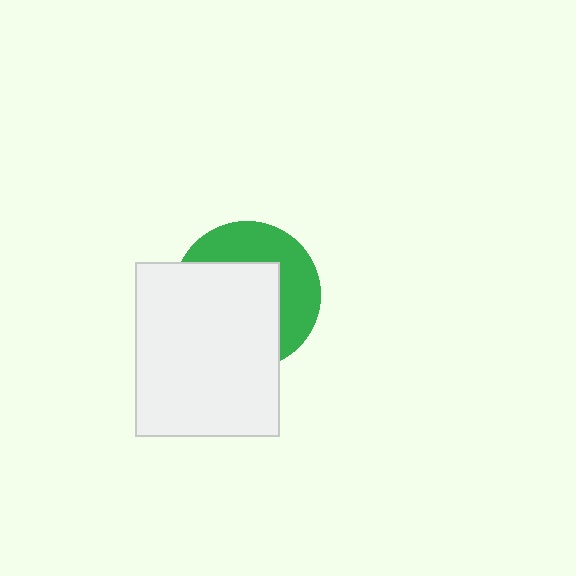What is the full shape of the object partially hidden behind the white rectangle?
The partially hidden object is a green circle.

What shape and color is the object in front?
The object in front is a white rectangle.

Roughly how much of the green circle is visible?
A small part of it is visible (roughly 41%).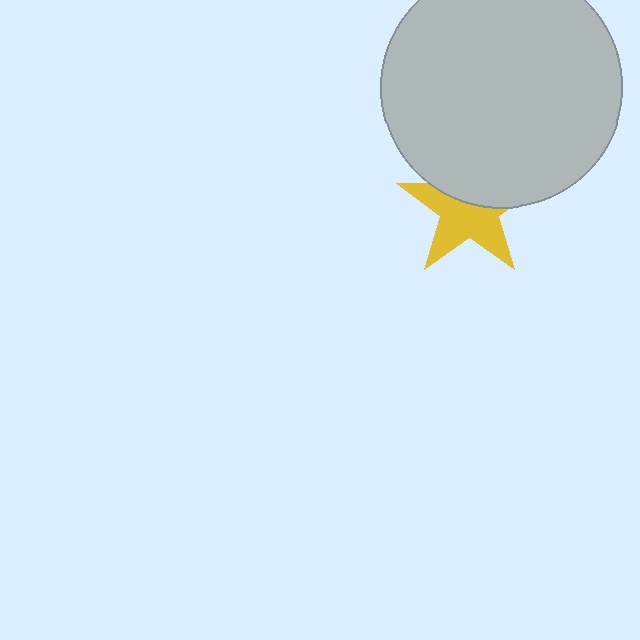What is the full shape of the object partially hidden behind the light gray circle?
The partially hidden object is a yellow star.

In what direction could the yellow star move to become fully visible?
The yellow star could move down. That would shift it out from behind the light gray circle entirely.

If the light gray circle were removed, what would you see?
You would see the complete yellow star.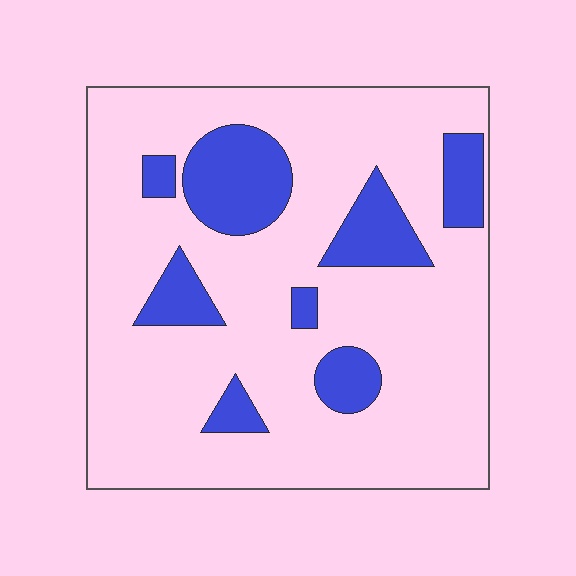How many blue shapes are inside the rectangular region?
8.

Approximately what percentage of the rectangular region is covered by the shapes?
Approximately 20%.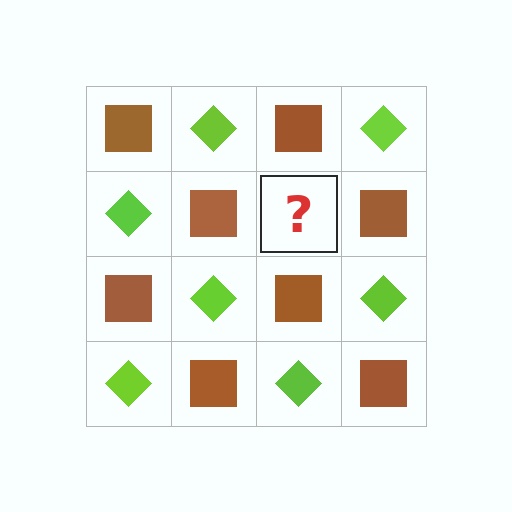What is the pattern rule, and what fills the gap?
The rule is that it alternates brown square and lime diamond in a checkerboard pattern. The gap should be filled with a lime diamond.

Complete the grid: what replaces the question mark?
The question mark should be replaced with a lime diamond.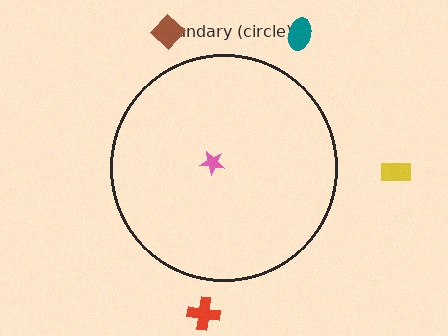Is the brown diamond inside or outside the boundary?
Outside.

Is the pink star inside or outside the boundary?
Inside.